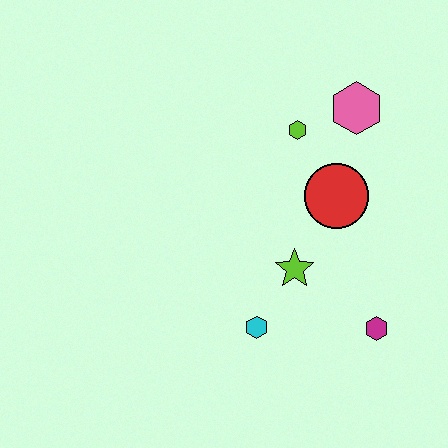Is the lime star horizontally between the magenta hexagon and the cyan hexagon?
Yes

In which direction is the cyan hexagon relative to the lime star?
The cyan hexagon is below the lime star.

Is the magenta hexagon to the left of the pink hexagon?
No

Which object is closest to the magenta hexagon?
The lime star is closest to the magenta hexagon.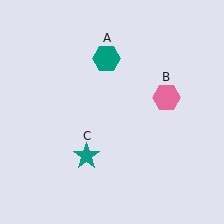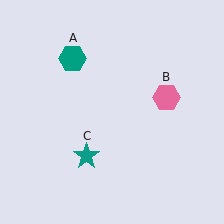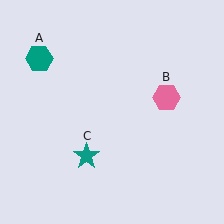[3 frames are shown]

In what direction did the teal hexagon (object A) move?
The teal hexagon (object A) moved left.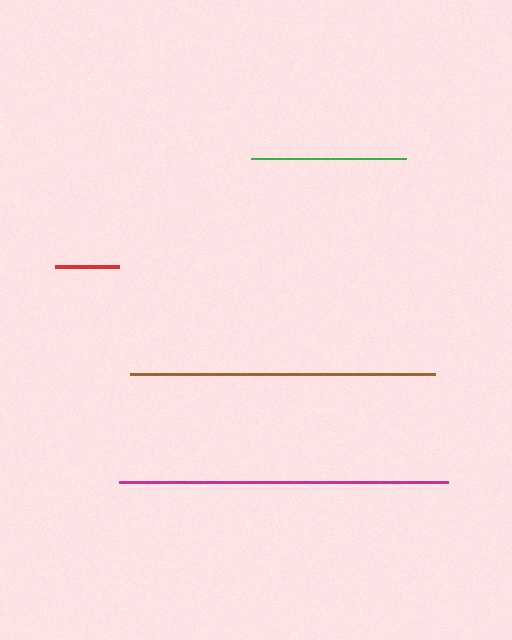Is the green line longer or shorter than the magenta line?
The magenta line is longer than the green line.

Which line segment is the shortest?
The red line is the shortest at approximately 65 pixels.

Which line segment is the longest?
The magenta line is the longest at approximately 330 pixels.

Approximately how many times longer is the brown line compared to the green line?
The brown line is approximately 2.0 times the length of the green line.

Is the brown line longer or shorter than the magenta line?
The magenta line is longer than the brown line.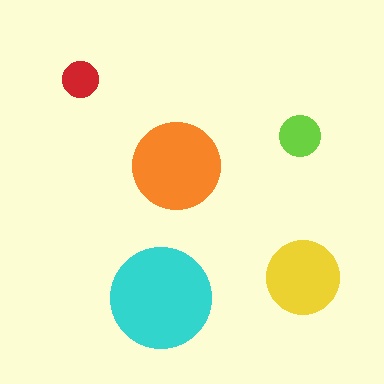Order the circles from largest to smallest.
the cyan one, the orange one, the yellow one, the lime one, the red one.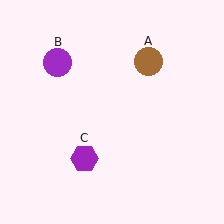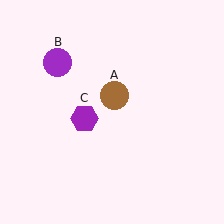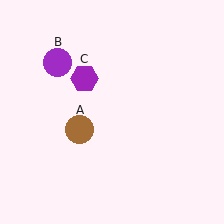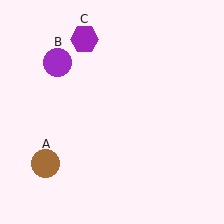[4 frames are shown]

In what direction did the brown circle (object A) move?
The brown circle (object A) moved down and to the left.